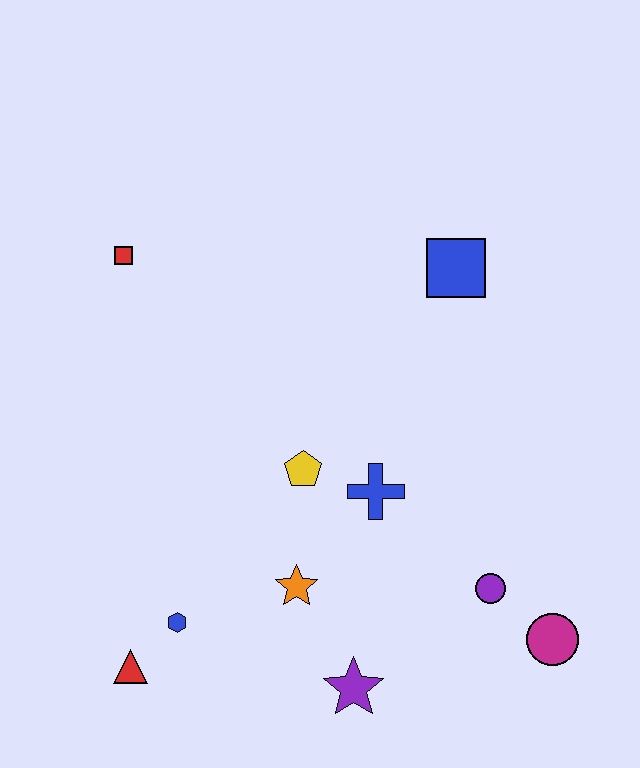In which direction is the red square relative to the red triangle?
The red square is above the red triangle.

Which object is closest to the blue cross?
The yellow pentagon is closest to the blue cross.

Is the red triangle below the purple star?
No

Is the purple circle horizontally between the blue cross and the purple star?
No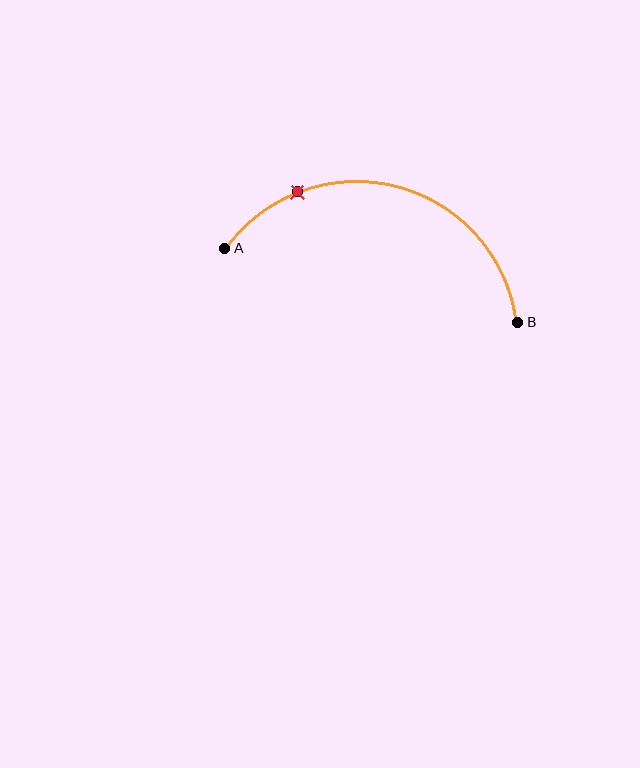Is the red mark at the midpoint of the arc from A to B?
No. The red mark lies on the arc but is closer to endpoint A. The arc midpoint would be at the point on the curve equidistant along the arc from both A and B.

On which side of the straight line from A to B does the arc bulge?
The arc bulges above the straight line connecting A and B.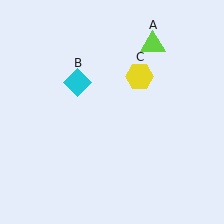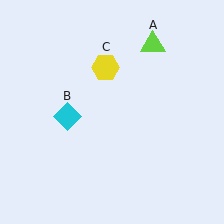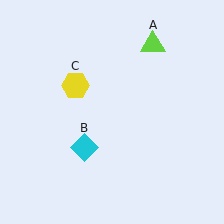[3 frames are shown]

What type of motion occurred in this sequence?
The cyan diamond (object B), yellow hexagon (object C) rotated counterclockwise around the center of the scene.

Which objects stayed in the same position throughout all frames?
Lime triangle (object A) remained stationary.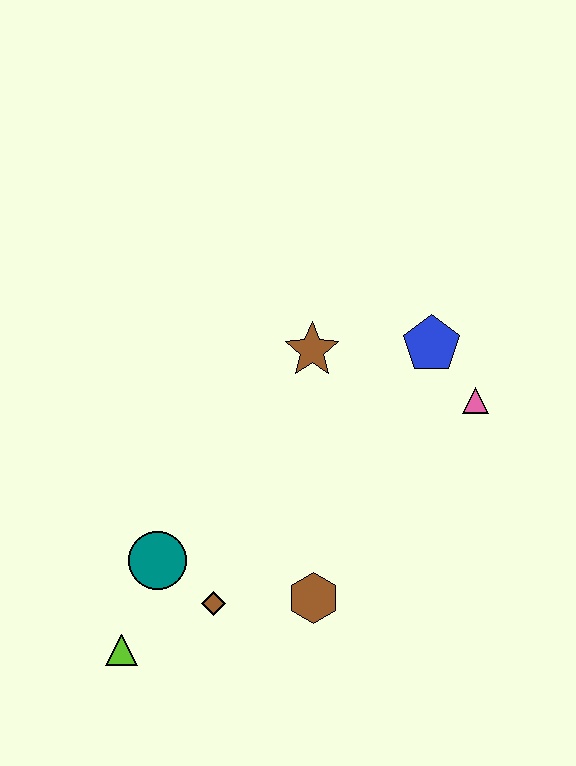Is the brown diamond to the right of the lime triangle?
Yes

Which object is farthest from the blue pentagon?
The lime triangle is farthest from the blue pentagon.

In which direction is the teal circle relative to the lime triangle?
The teal circle is above the lime triangle.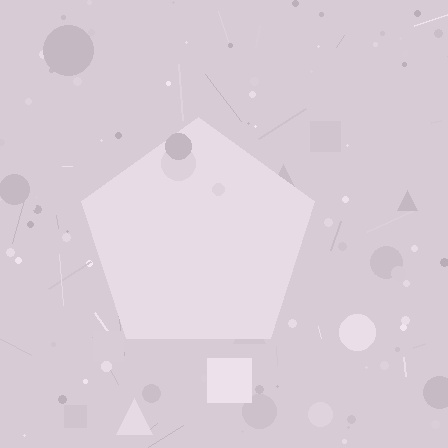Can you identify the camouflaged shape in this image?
The camouflaged shape is a pentagon.